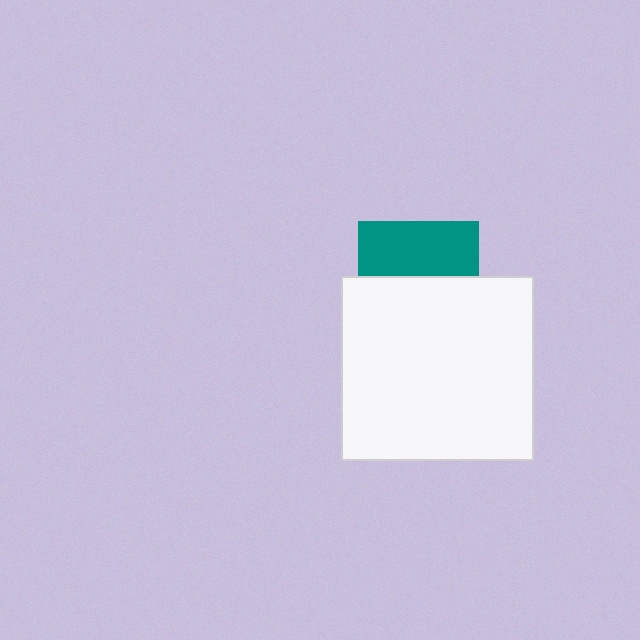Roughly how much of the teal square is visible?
About half of it is visible (roughly 45%).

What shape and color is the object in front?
The object in front is a white rectangle.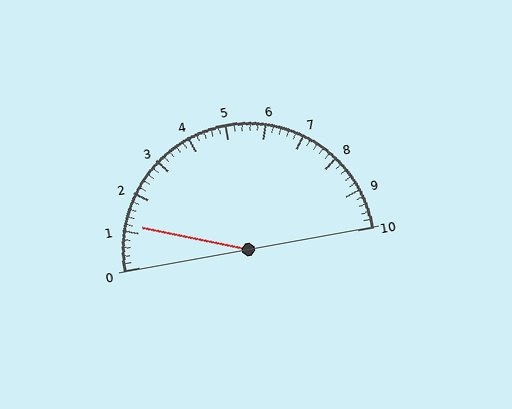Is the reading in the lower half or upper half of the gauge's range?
The reading is in the lower half of the range (0 to 10).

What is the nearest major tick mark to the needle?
The nearest major tick mark is 1.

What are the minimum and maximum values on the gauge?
The gauge ranges from 0 to 10.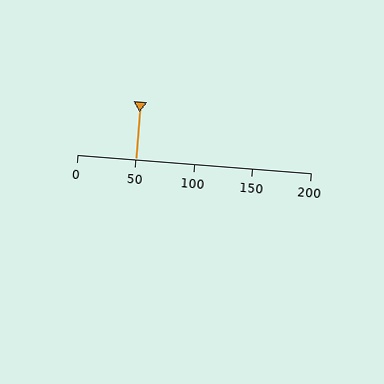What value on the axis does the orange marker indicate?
The marker indicates approximately 50.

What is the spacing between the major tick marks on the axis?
The major ticks are spaced 50 apart.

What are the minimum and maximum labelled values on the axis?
The axis runs from 0 to 200.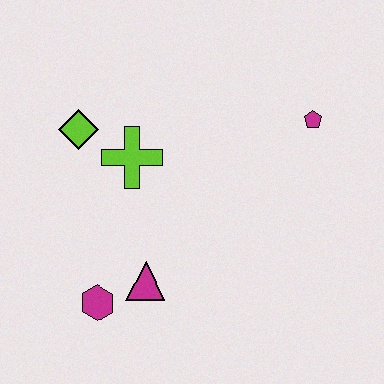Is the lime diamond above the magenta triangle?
Yes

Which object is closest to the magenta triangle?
The magenta hexagon is closest to the magenta triangle.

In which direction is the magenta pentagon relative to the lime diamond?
The magenta pentagon is to the right of the lime diamond.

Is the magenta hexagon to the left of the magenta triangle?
Yes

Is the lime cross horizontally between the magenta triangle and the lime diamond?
Yes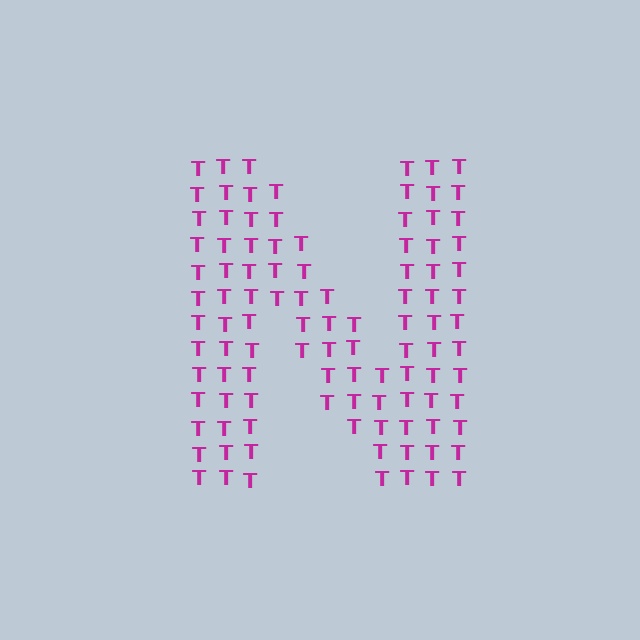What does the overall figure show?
The overall figure shows the letter N.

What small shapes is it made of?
It is made of small letter T's.